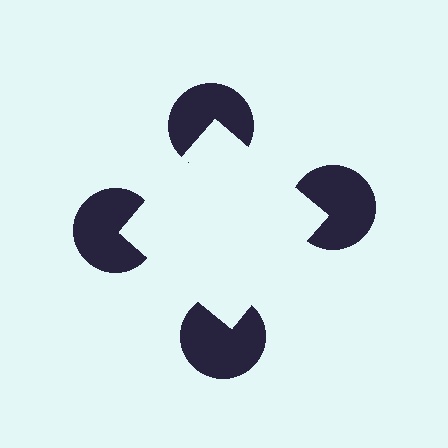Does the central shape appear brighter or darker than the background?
It typically appears slightly brighter than the background, even though no actual brightness change is drawn.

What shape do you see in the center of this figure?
An illusory square — its edges are inferred from the aligned wedge cuts in the pac-man discs, not physically drawn.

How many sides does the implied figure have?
4 sides.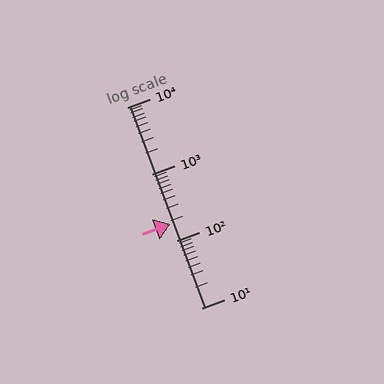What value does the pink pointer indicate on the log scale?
The pointer indicates approximately 180.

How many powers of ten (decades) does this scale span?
The scale spans 3 decades, from 10 to 10000.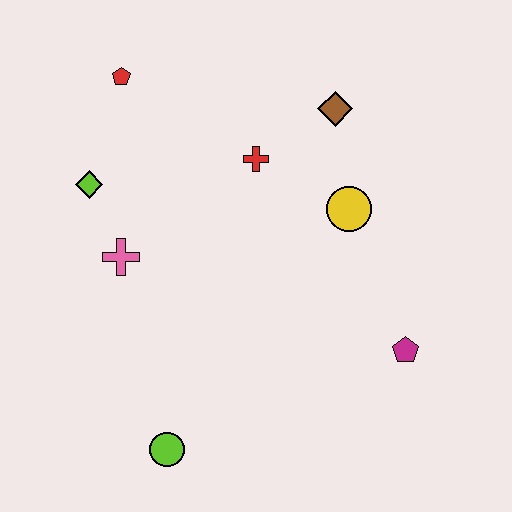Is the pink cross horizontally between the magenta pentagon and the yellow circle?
No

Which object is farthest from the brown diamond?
The lime circle is farthest from the brown diamond.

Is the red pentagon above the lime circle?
Yes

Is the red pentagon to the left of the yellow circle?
Yes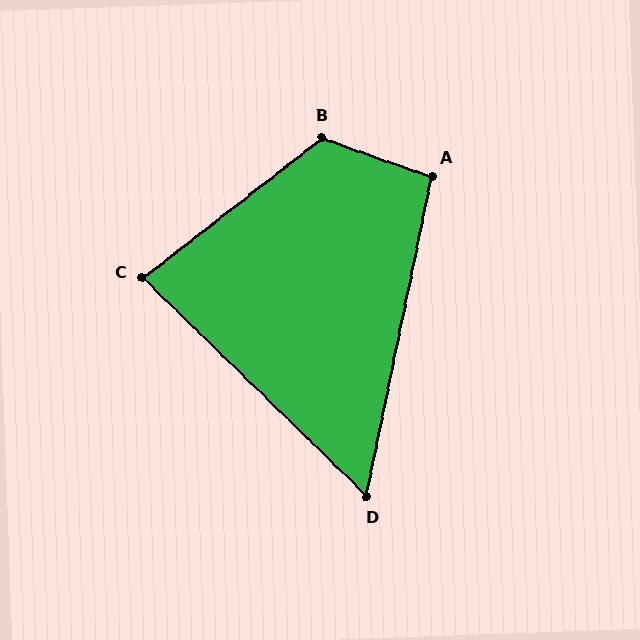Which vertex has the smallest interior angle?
D, at approximately 57 degrees.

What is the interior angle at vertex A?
Approximately 98 degrees (obtuse).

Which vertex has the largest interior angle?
B, at approximately 123 degrees.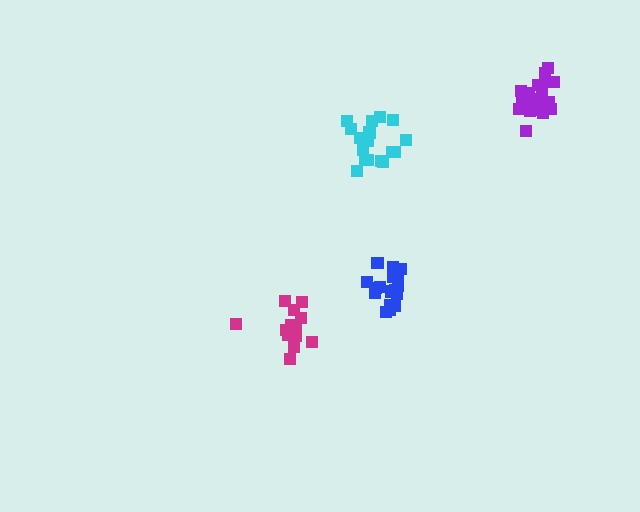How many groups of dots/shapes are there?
There are 4 groups.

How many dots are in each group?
Group 1: 14 dots, Group 2: 17 dots, Group 3: 18 dots, Group 4: 19 dots (68 total).